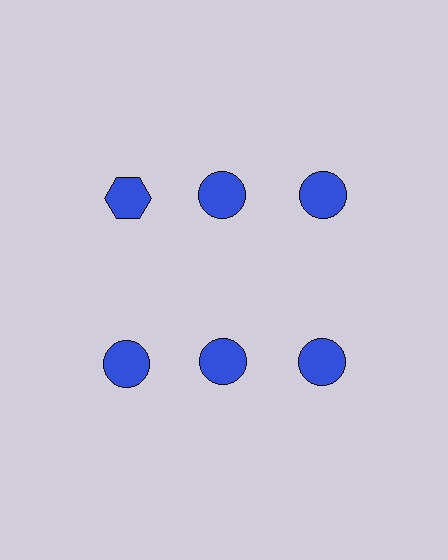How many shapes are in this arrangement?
There are 6 shapes arranged in a grid pattern.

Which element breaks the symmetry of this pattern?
The blue hexagon in the top row, leftmost column breaks the symmetry. All other shapes are blue circles.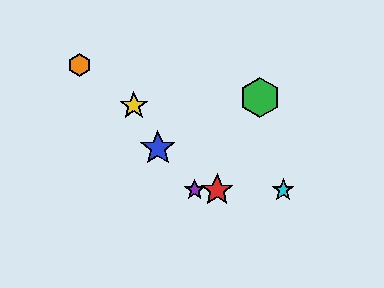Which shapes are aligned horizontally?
The red star, the purple star, the cyan star are aligned horizontally.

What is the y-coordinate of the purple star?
The purple star is at y≈190.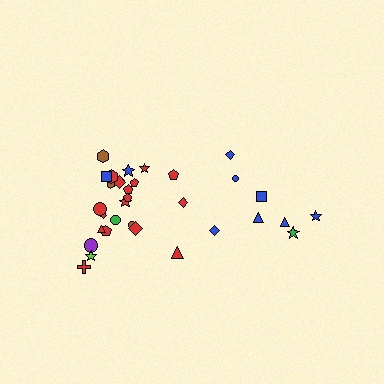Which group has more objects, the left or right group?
The left group.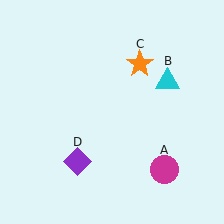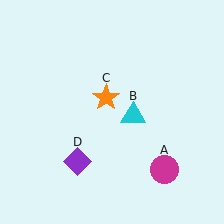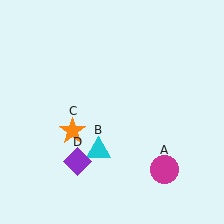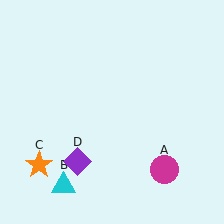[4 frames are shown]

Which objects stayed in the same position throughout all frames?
Magenta circle (object A) and purple diamond (object D) remained stationary.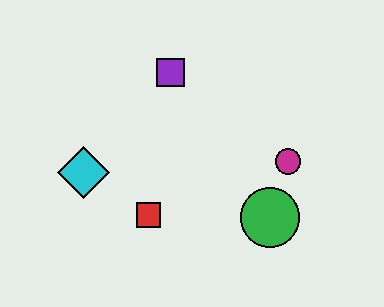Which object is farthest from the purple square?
The green circle is farthest from the purple square.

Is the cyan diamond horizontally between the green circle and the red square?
No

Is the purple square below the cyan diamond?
No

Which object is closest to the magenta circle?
The green circle is closest to the magenta circle.